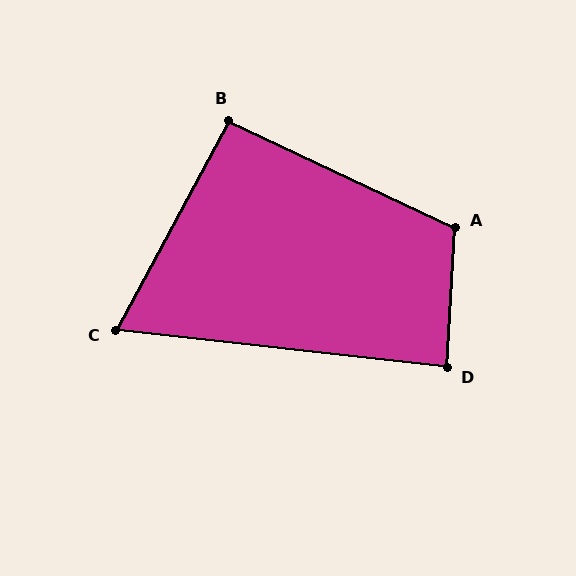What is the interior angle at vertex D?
Approximately 87 degrees (approximately right).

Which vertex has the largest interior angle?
A, at approximately 112 degrees.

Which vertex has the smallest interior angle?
C, at approximately 68 degrees.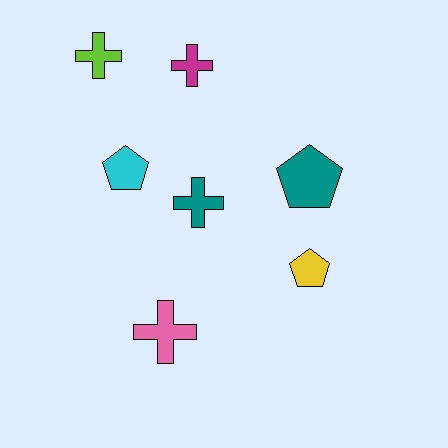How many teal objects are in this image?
There are 2 teal objects.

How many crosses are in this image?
There are 4 crosses.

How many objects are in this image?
There are 7 objects.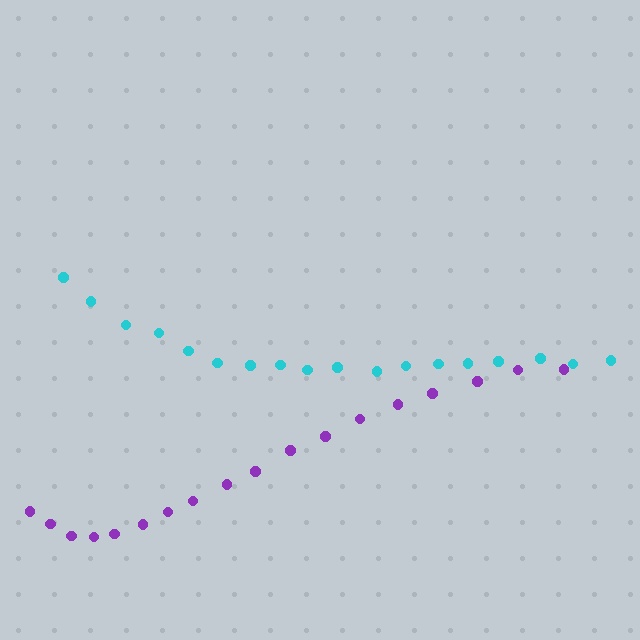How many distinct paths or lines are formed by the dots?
There are 2 distinct paths.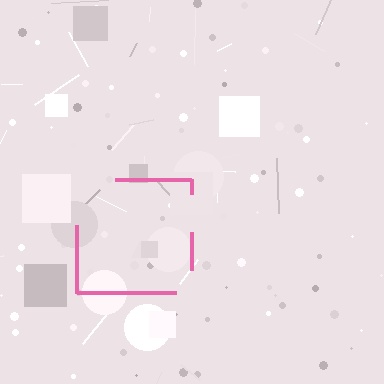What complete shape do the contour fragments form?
The contour fragments form a square.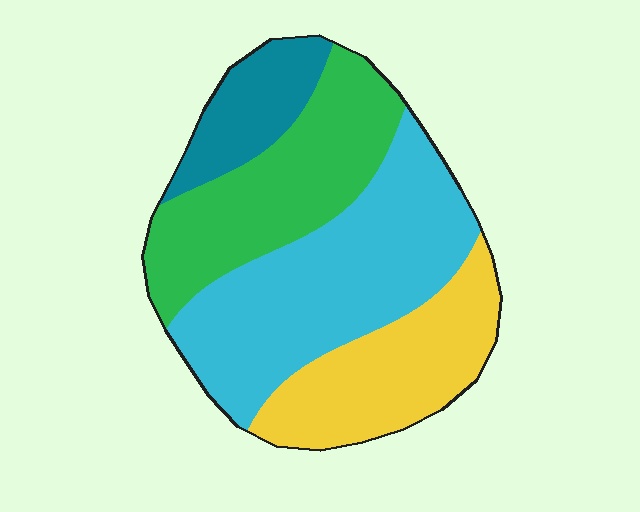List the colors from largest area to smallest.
From largest to smallest: cyan, green, yellow, teal.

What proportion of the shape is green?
Green covers around 25% of the shape.